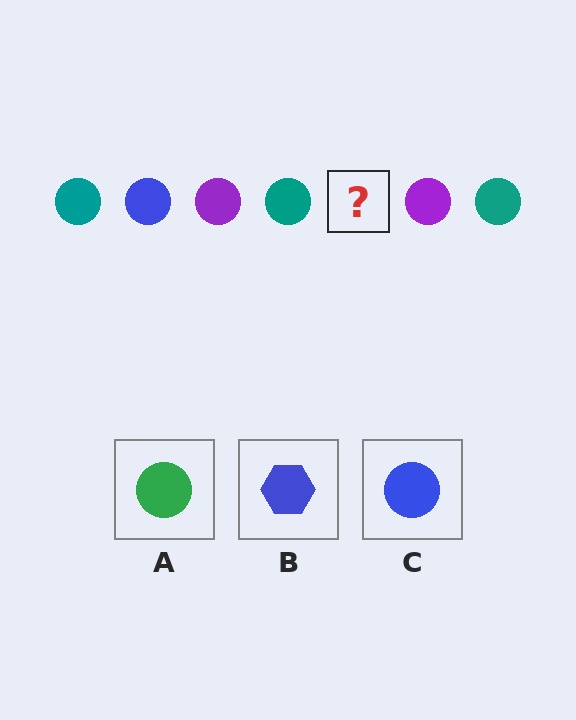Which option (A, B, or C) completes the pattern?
C.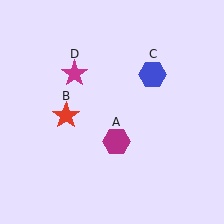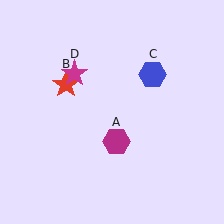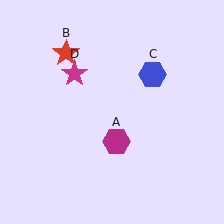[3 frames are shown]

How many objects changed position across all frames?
1 object changed position: red star (object B).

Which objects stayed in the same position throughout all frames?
Magenta hexagon (object A) and blue hexagon (object C) and magenta star (object D) remained stationary.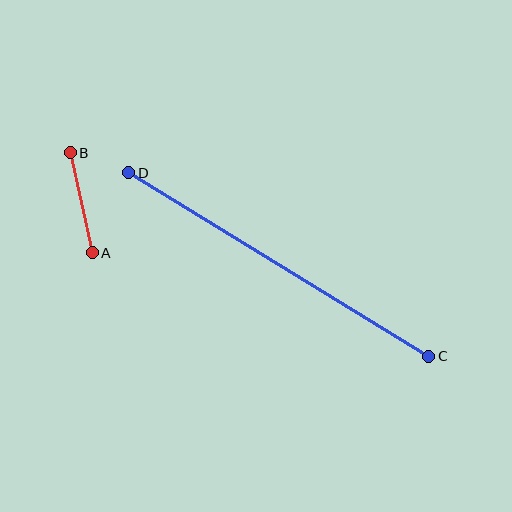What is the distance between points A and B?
The distance is approximately 102 pixels.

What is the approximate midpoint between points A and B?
The midpoint is at approximately (81, 203) pixels.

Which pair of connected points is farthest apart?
Points C and D are farthest apart.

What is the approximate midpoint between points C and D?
The midpoint is at approximately (279, 265) pixels.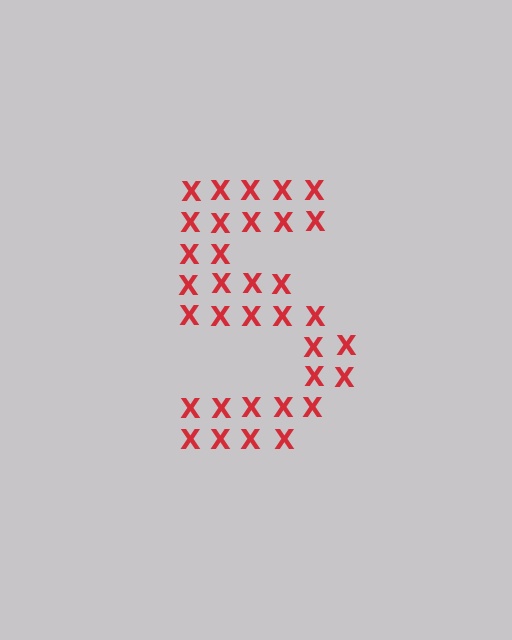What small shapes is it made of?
It is made of small letter X's.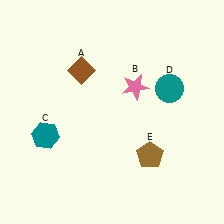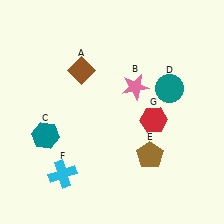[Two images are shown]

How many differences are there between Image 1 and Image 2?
There are 2 differences between the two images.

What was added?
A cyan cross (F), a red hexagon (G) were added in Image 2.